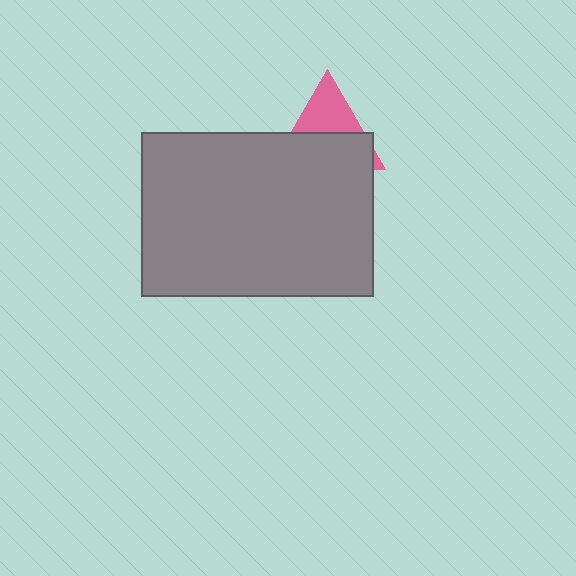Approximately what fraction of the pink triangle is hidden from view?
Roughly 59% of the pink triangle is hidden behind the gray rectangle.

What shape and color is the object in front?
The object in front is a gray rectangle.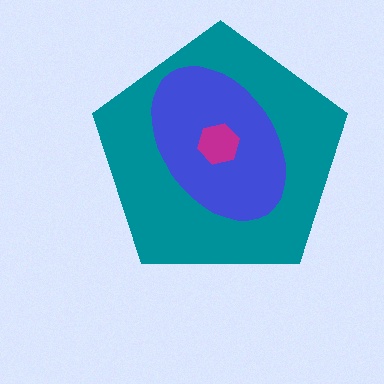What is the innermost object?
The magenta hexagon.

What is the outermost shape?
The teal pentagon.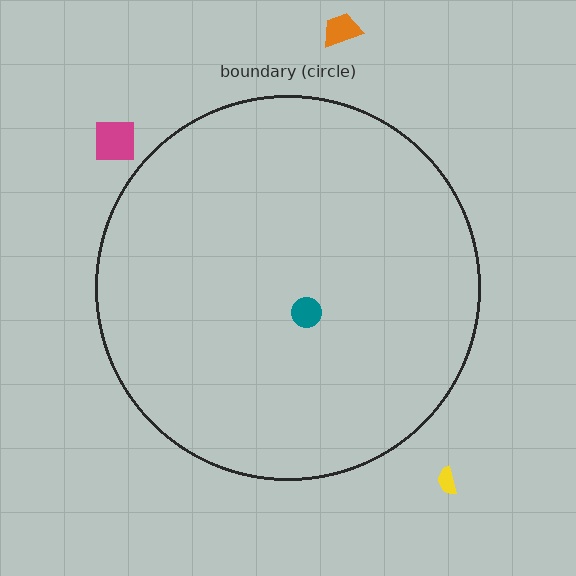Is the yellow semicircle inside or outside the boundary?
Outside.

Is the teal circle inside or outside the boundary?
Inside.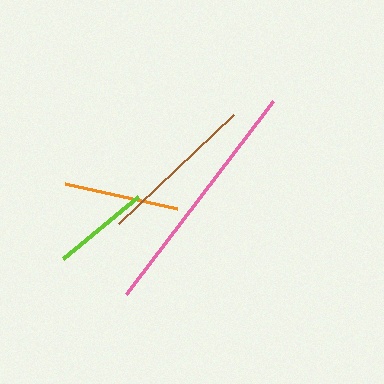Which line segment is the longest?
The pink line is the longest at approximately 243 pixels.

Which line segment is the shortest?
The lime line is the shortest at approximately 97 pixels.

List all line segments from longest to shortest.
From longest to shortest: pink, brown, orange, lime.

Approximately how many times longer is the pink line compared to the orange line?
The pink line is approximately 2.1 times the length of the orange line.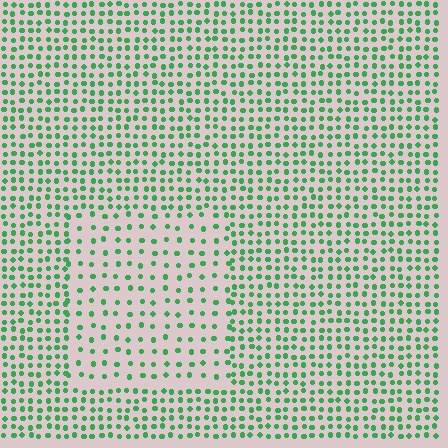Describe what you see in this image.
The image contains small green elements arranged at two different densities. A rectangle-shaped region is visible where the elements are less densely packed than the surrounding area.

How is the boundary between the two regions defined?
The boundary is defined by a change in element density (approximately 2.0x ratio). All elements are the same color, size, and shape.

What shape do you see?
I see a rectangle.